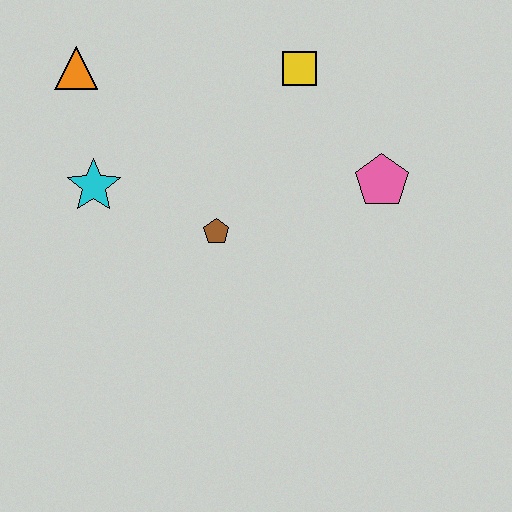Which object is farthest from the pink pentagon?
The orange triangle is farthest from the pink pentagon.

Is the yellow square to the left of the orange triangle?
No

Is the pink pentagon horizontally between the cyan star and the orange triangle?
No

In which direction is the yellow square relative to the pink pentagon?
The yellow square is above the pink pentagon.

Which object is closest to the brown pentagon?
The cyan star is closest to the brown pentagon.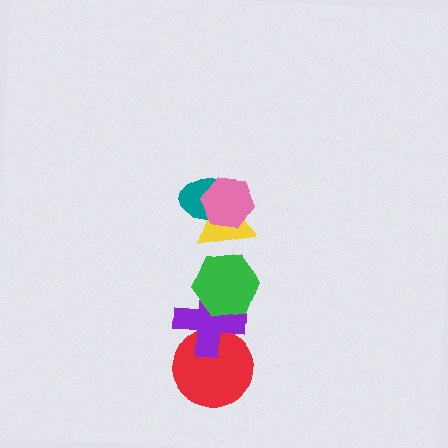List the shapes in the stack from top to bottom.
From top to bottom: the pink hexagon, the teal ellipse, the yellow triangle, the green hexagon, the purple cross, the red circle.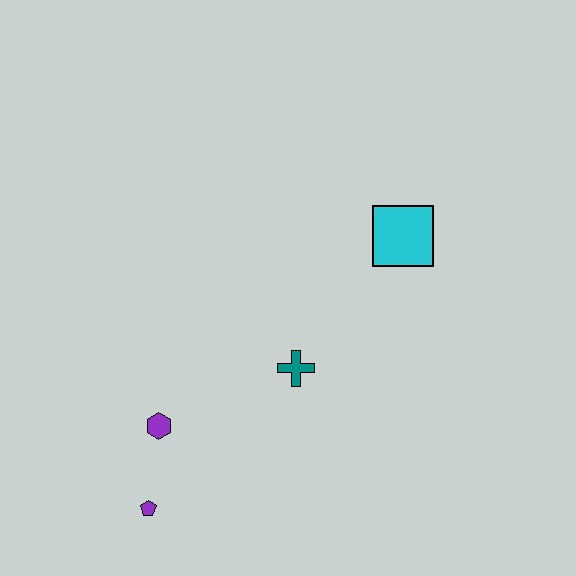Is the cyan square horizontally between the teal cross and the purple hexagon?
No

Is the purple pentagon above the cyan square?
No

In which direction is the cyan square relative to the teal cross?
The cyan square is above the teal cross.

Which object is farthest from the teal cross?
The purple pentagon is farthest from the teal cross.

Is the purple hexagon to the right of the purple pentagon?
Yes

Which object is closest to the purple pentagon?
The purple hexagon is closest to the purple pentagon.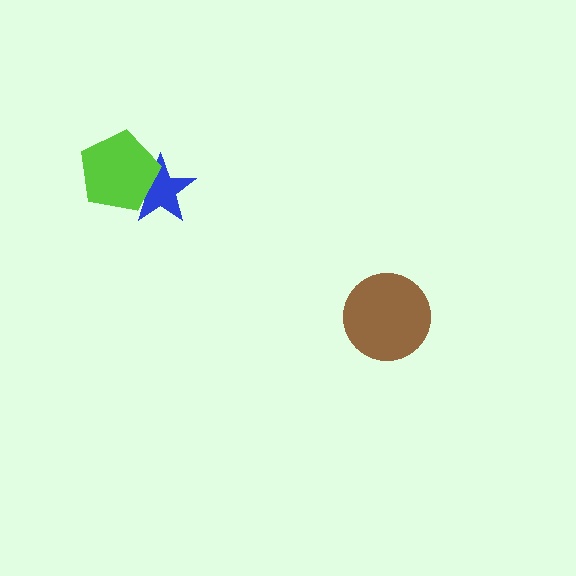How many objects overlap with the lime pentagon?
1 object overlaps with the lime pentagon.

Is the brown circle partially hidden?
No, no other shape covers it.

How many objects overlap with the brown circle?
0 objects overlap with the brown circle.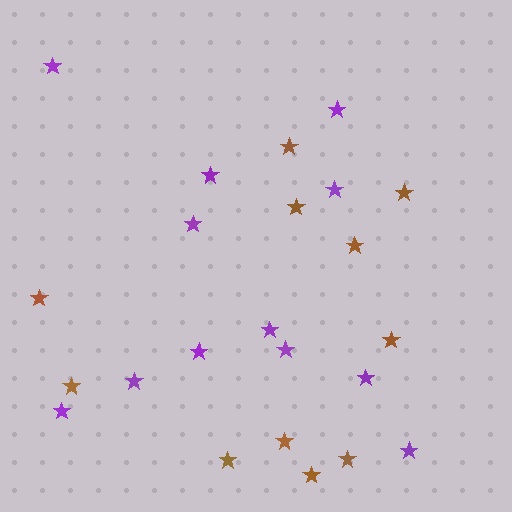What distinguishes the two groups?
There are 2 groups: one group of purple stars (12) and one group of brown stars (11).